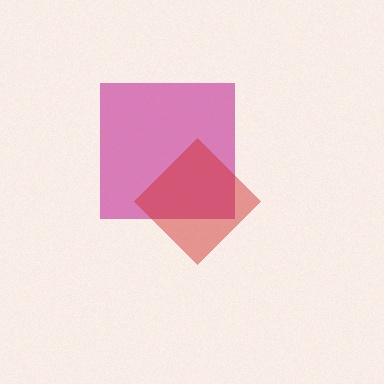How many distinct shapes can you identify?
There are 2 distinct shapes: a magenta square, a red diamond.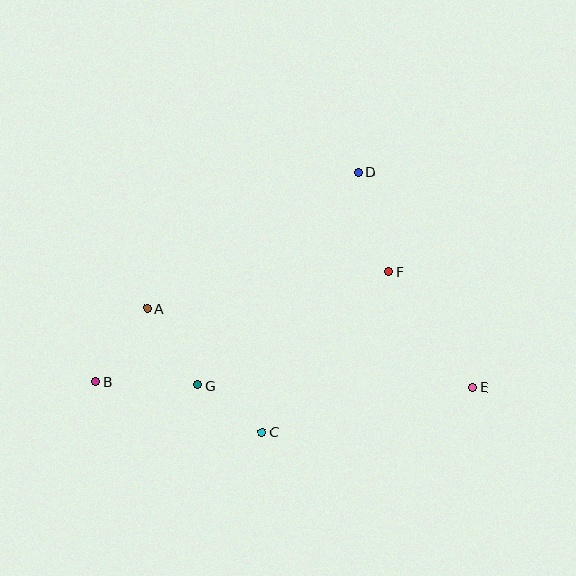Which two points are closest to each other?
Points C and G are closest to each other.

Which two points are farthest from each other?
Points B and E are farthest from each other.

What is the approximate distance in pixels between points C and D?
The distance between C and D is approximately 277 pixels.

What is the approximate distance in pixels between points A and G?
The distance between A and G is approximately 92 pixels.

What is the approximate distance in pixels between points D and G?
The distance between D and G is approximately 266 pixels.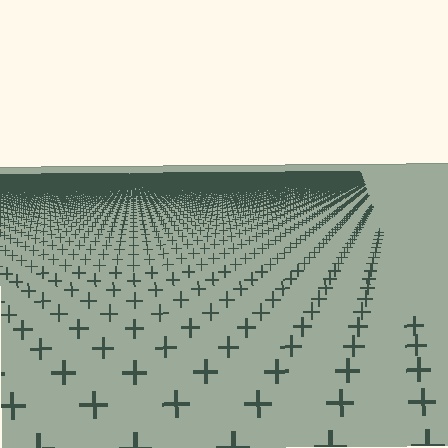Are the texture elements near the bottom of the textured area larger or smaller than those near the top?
Larger. Near the bottom, elements are closer to the viewer and appear at a bigger on-screen size.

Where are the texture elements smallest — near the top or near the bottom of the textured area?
Near the top.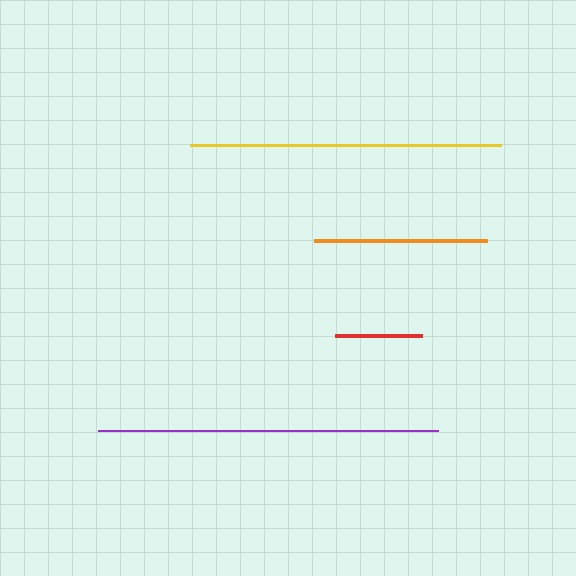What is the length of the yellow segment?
The yellow segment is approximately 312 pixels long.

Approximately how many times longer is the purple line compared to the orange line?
The purple line is approximately 2.0 times the length of the orange line.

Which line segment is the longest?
The purple line is the longest at approximately 341 pixels.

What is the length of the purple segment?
The purple segment is approximately 341 pixels long.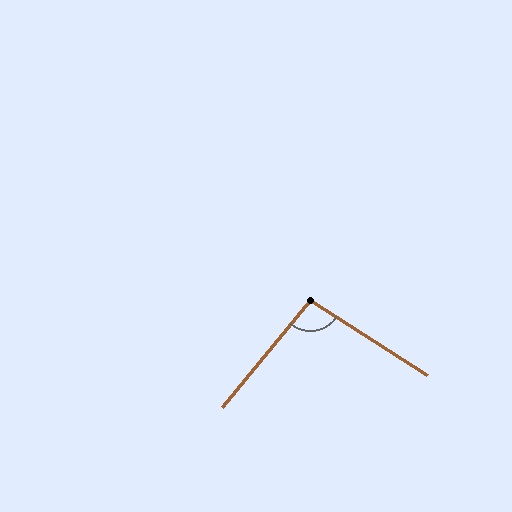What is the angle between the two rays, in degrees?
Approximately 97 degrees.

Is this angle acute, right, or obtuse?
It is obtuse.